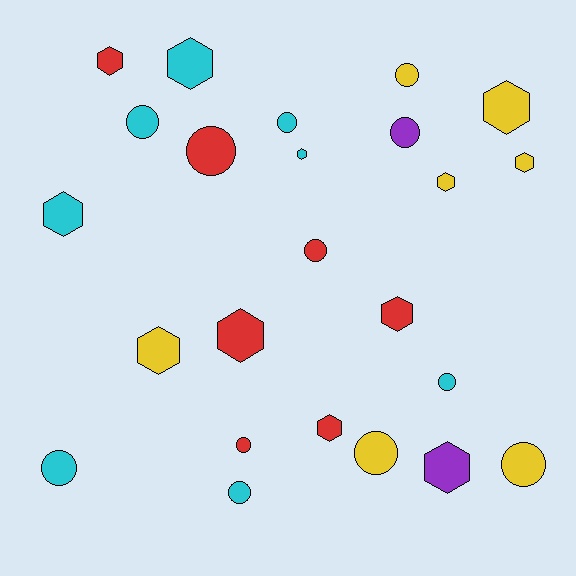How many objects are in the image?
There are 24 objects.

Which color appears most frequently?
Cyan, with 8 objects.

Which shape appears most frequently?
Hexagon, with 12 objects.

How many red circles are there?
There are 3 red circles.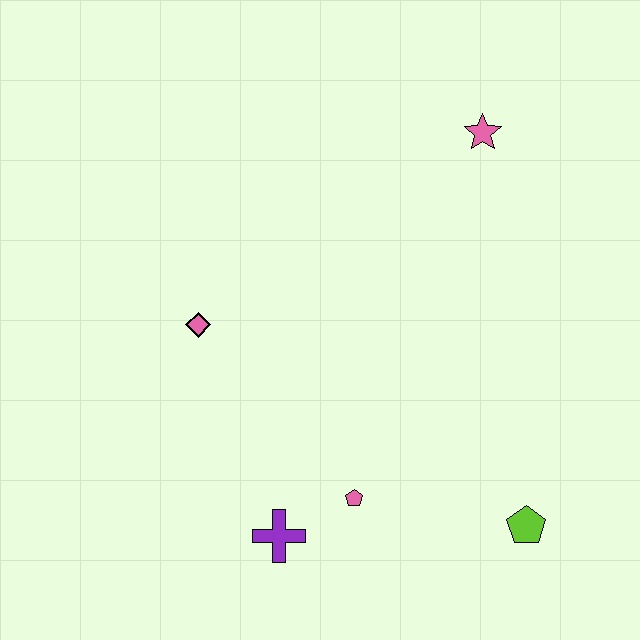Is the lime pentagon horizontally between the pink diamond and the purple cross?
No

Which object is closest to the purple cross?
The pink pentagon is closest to the purple cross.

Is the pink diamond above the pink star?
No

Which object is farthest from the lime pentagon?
The pink star is farthest from the lime pentagon.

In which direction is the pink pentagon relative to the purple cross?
The pink pentagon is to the right of the purple cross.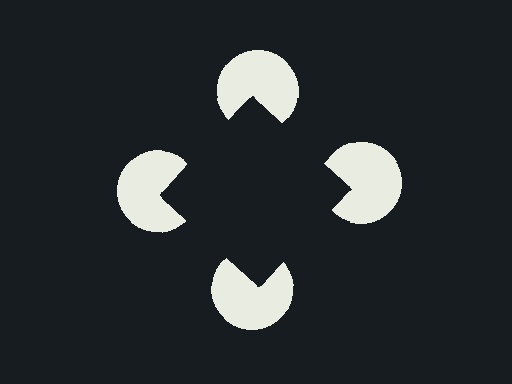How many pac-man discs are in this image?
There are 4 — one at each vertex of the illusory square.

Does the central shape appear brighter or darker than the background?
It typically appears slightly darker than the background, even though no actual brightness change is drawn.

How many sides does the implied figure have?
4 sides.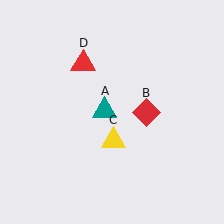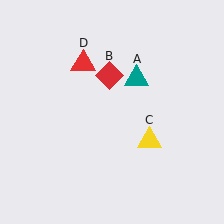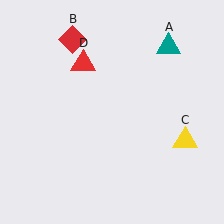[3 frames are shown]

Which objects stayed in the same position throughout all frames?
Red triangle (object D) remained stationary.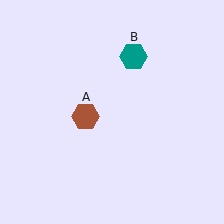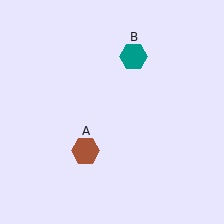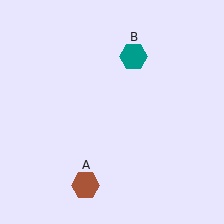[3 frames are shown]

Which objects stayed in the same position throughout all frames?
Teal hexagon (object B) remained stationary.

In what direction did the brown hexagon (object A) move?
The brown hexagon (object A) moved down.